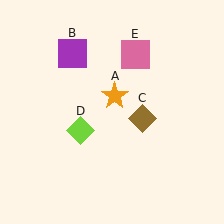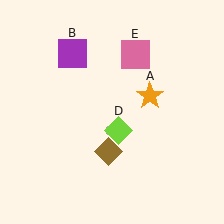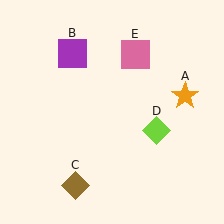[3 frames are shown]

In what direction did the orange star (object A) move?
The orange star (object A) moved right.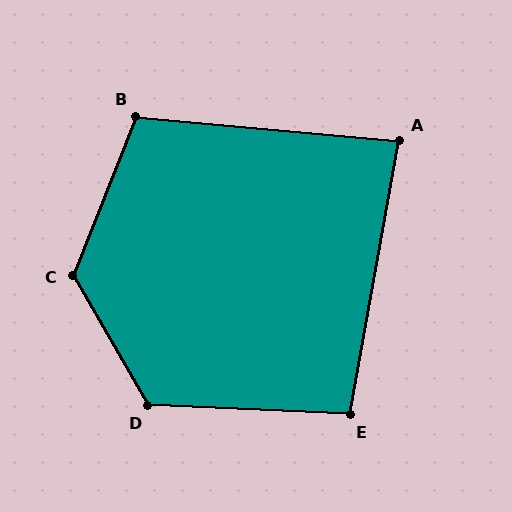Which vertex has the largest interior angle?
C, at approximately 128 degrees.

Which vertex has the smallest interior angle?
A, at approximately 85 degrees.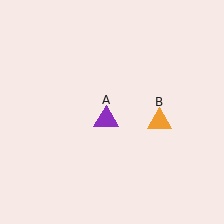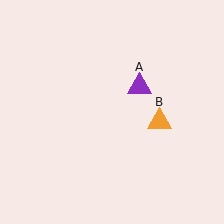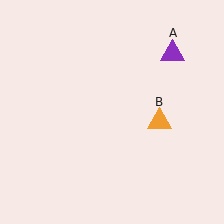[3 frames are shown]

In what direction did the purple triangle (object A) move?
The purple triangle (object A) moved up and to the right.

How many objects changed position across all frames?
1 object changed position: purple triangle (object A).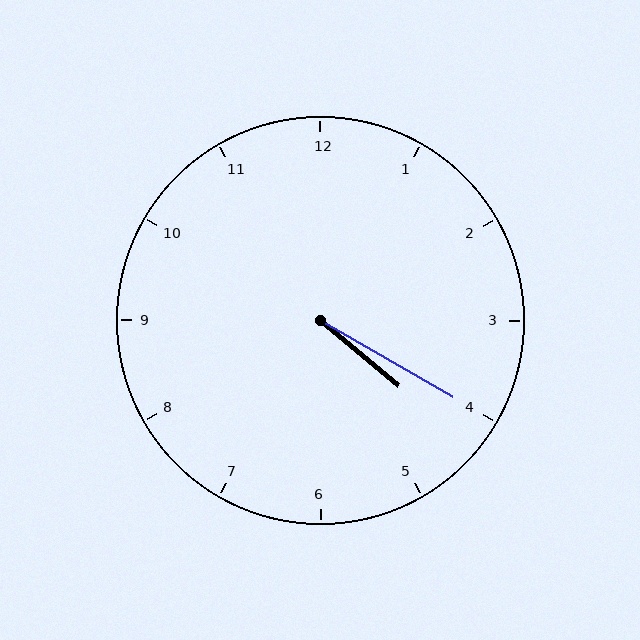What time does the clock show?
4:20.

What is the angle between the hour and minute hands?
Approximately 10 degrees.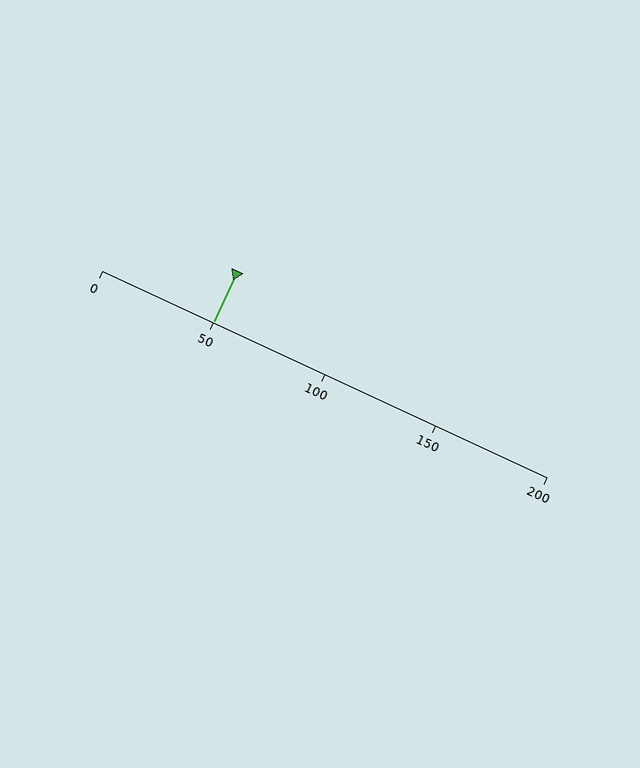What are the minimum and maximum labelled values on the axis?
The axis runs from 0 to 200.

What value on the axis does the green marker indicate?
The marker indicates approximately 50.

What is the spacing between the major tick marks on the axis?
The major ticks are spaced 50 apart.